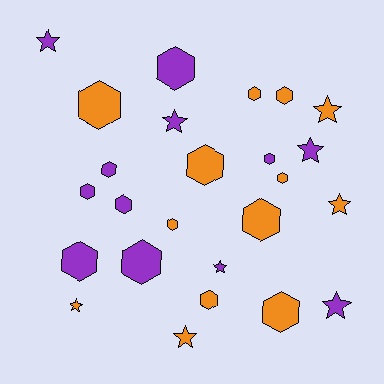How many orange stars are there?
There are 4 orange stars.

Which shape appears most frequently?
Hexagon, with 16 objects.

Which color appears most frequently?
Orange, with 13 objects.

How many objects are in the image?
There are 25 objects.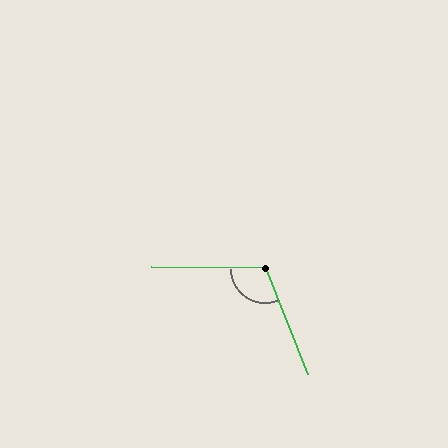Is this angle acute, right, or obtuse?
It is obtuse.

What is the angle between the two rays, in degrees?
Approximately 113 degrees.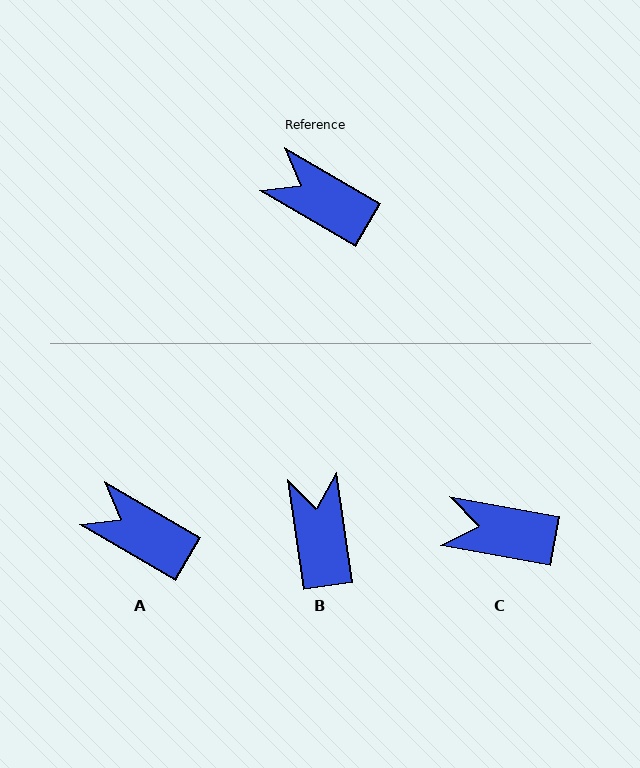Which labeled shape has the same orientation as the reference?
A.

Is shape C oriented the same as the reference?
No, it is off by about 20 degrees.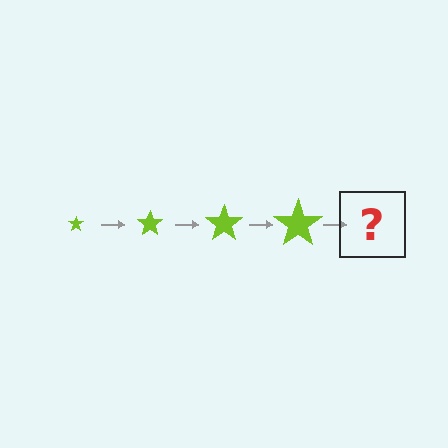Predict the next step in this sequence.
The next step is a lime star, larger than the previous one.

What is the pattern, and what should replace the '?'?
The pattern is that the star gets progressively larger each step. The '?' should be a lime star, larger than the previous one.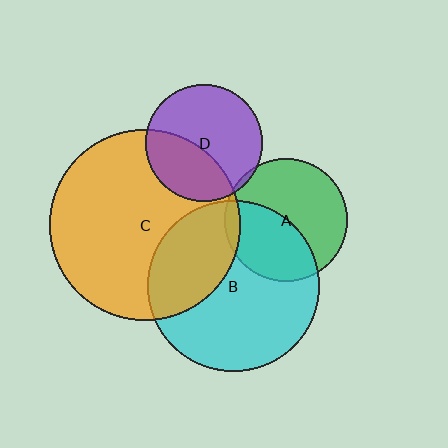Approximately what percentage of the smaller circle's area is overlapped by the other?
Approximately 45%.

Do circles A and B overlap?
Yes.